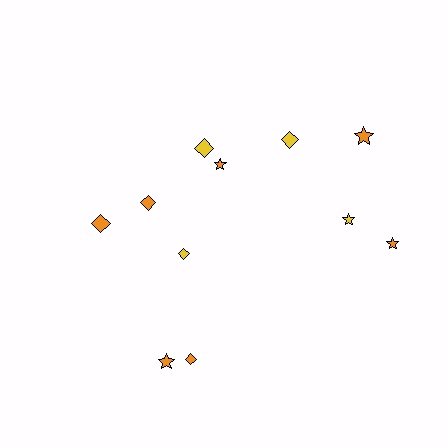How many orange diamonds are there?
There are 3 orange diamonds.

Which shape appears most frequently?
Diamond, with 6 objects.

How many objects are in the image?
There are 11 objects.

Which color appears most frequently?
Orange, with 7 objects.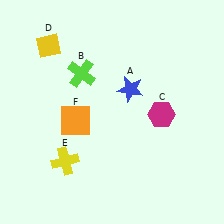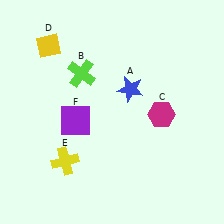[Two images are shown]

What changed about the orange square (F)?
In Image 1, F is orange. In Image 2, it changed to purple.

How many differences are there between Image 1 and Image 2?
There is 1 difference between the two images.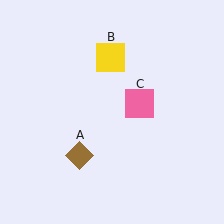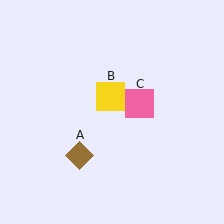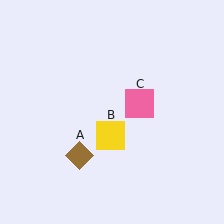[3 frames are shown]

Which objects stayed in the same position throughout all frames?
Brown diamond (object A) and pink square (object C) remained stationary.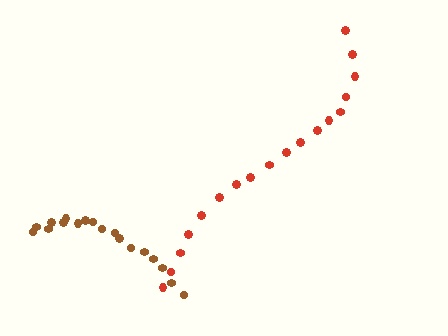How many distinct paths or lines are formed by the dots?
There are 2 distinct paths.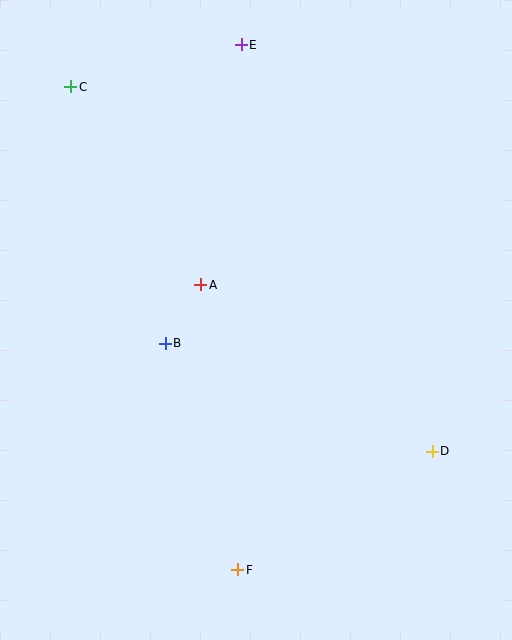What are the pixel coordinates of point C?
Point C is at (71, 87).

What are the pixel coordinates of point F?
Point F is at (238, 570).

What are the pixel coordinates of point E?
Point E is at (241, 45).